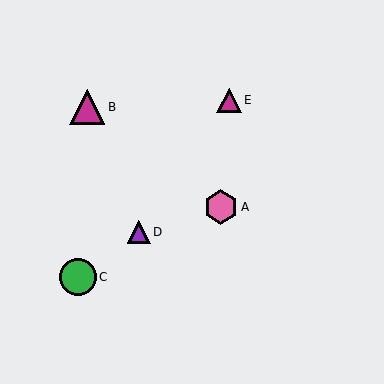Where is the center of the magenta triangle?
The center of the magenta triangle is at (229, 100).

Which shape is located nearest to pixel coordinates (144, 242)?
The purple triangle (labeled D) at (139, 232) is nearest to that location.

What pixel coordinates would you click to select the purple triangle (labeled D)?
Click at (139, 232) to select the purple triangle D.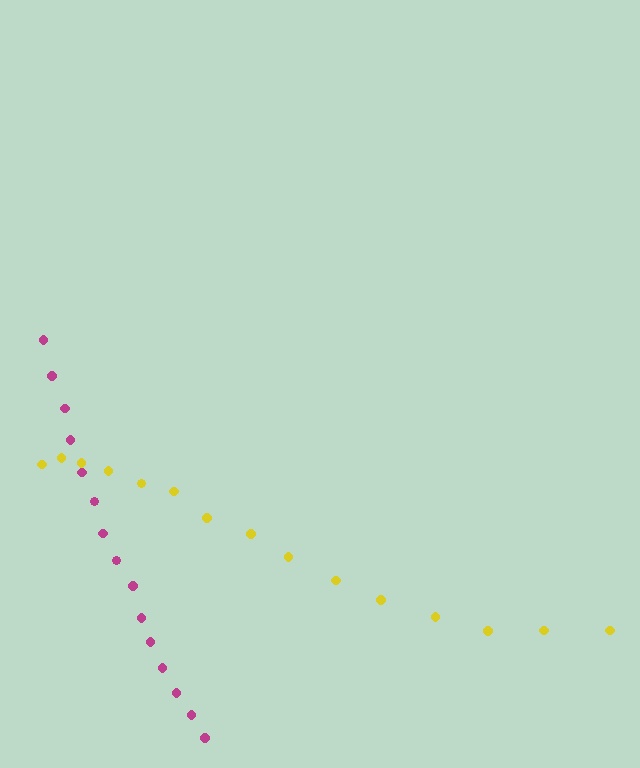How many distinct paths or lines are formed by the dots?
There are 2 distinct paths.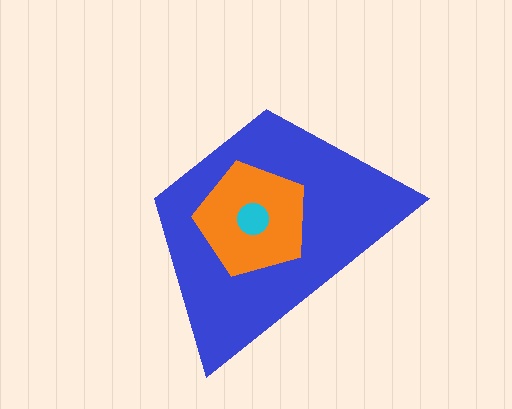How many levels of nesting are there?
3.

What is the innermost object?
The cyan circle.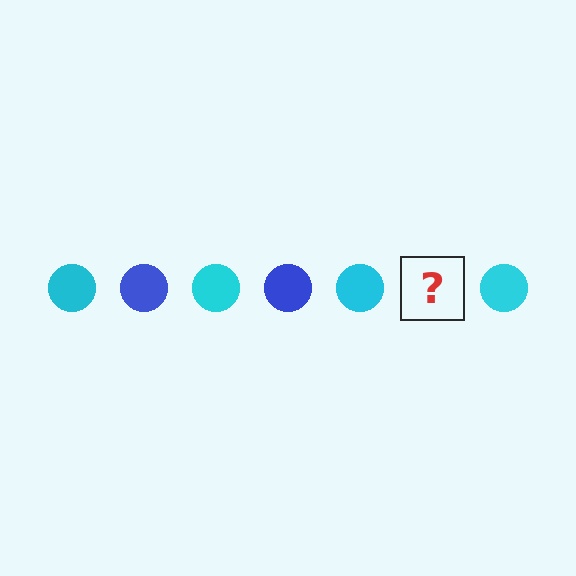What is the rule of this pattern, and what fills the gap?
The rule is that the pattern cycles through cyan, blue circles. The gap should be filled with a blue circle.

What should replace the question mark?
The question mark should be replaced with a blue circle.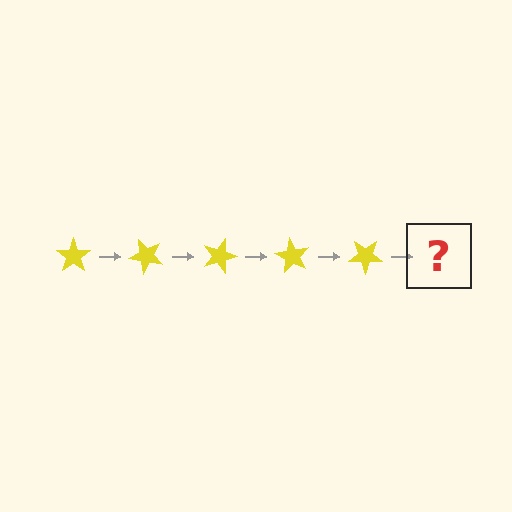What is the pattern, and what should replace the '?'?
The pattern is that the star rotates 45 degrees each step. The '?' should be a yellow star rotated 225 degrees.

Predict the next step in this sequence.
The next step is a yellow star rotated 225 degrees.